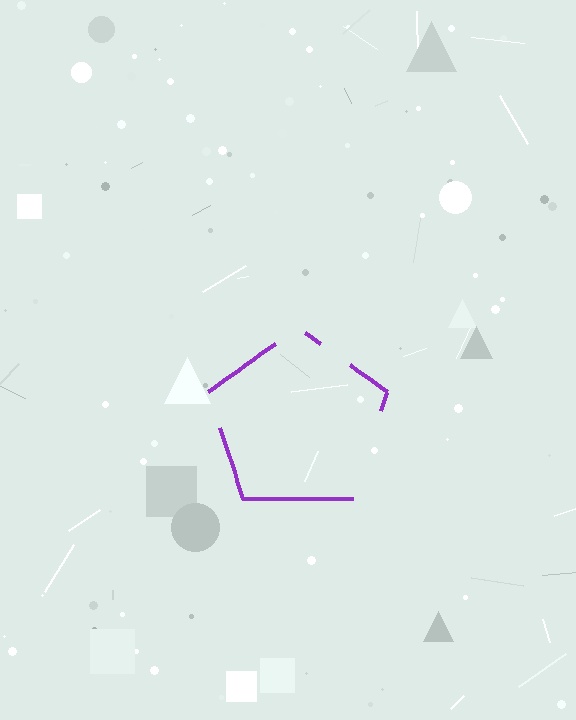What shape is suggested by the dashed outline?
The dashed outline suggests a pentagon.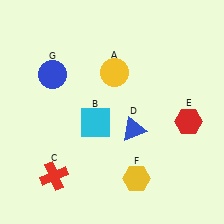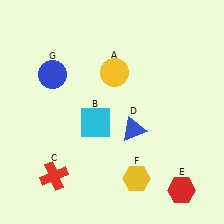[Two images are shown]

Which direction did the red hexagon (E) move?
The red hexagon (E) moved down.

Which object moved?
The red hexagon (E) moved down.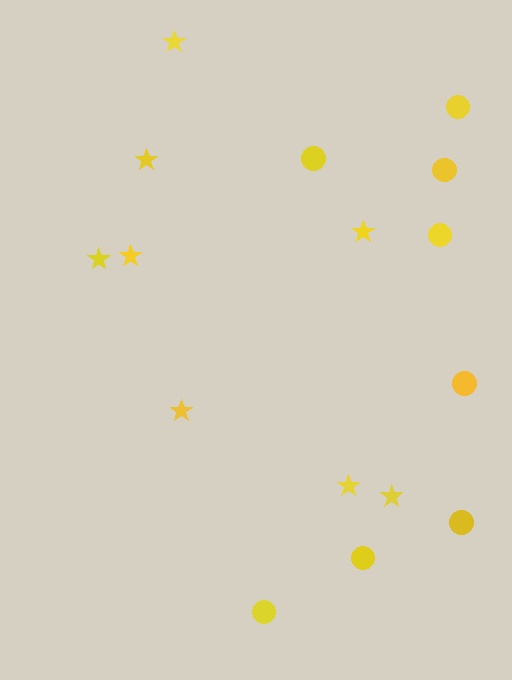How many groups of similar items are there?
There are 2 groups: one group of circles (8) and one group of stars (8).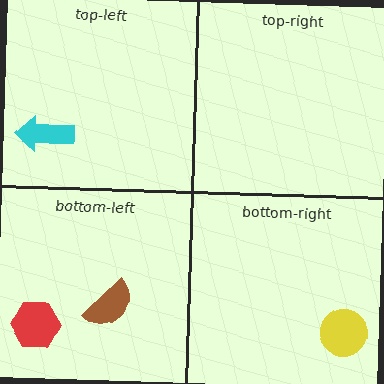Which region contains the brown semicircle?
The bottom-left region.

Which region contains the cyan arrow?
The top-left region.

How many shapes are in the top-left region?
1.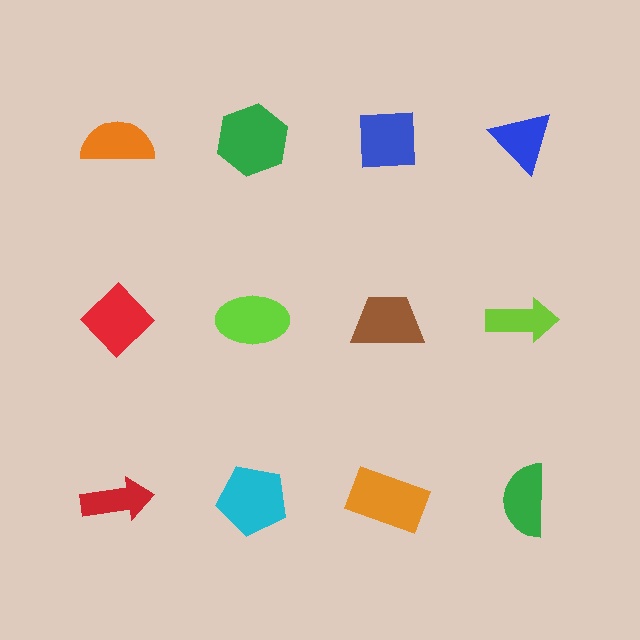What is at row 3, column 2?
A cyan pentagon.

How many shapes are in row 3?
4 shapes.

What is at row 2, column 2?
A lime ellipse.